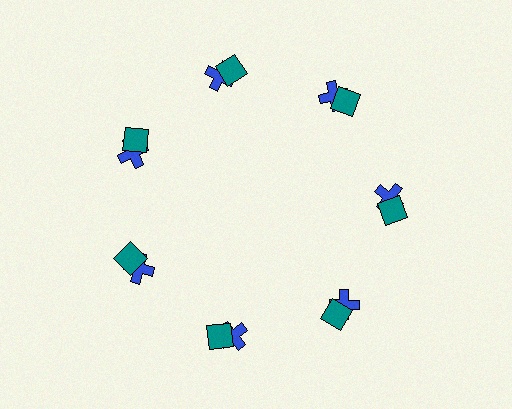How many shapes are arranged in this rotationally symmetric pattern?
There are 14 shapes, arranged in 7 groups of 2.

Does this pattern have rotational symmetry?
Yes, this pattern has 7-fold rotational symmetry. It looks the same after rotating 51 degrees around the center.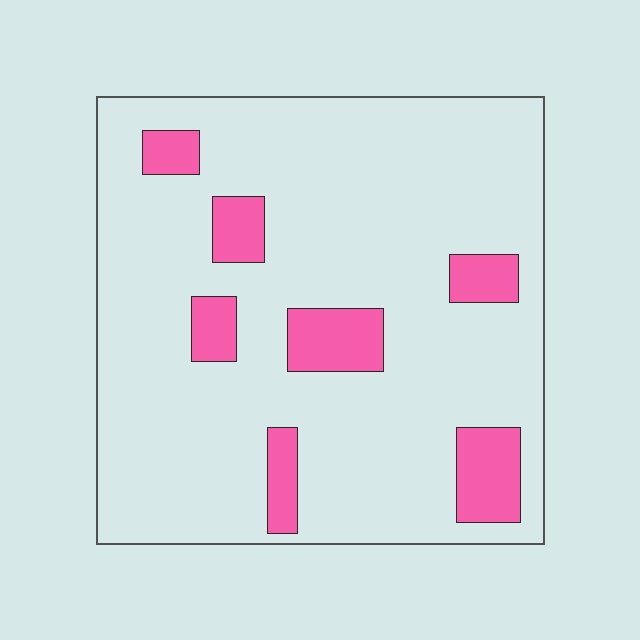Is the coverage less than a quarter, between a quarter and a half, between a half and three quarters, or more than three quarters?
Less than a quarter.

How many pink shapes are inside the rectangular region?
7.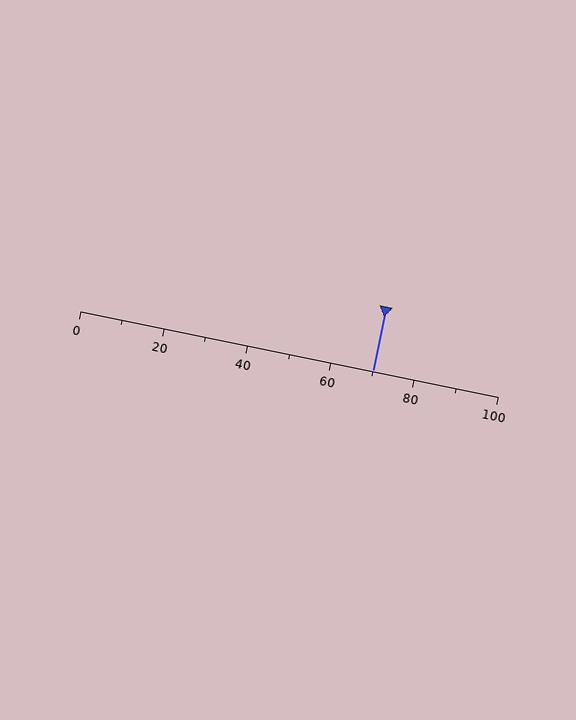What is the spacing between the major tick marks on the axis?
The major ticks are spaced 20 apart.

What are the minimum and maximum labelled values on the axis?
The axis runs from 0 to 100.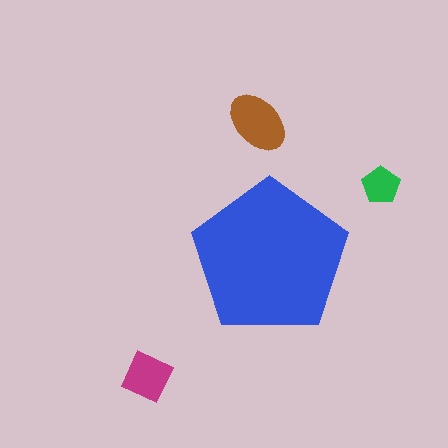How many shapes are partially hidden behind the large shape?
0 shapes are partially hidden.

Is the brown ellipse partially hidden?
No, the brown ellipse is fully visible.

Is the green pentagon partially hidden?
No, the green pentagon is fully visible.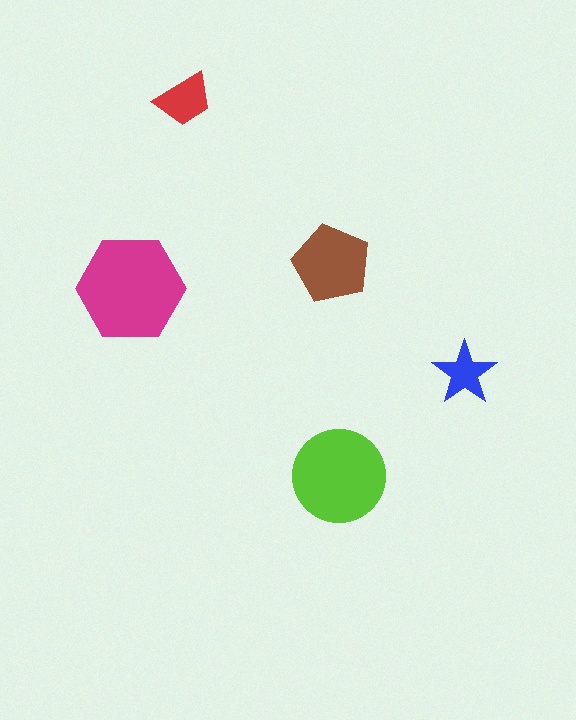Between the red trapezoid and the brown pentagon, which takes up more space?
The brown pentagon.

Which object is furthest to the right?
The blue star is rightmost.